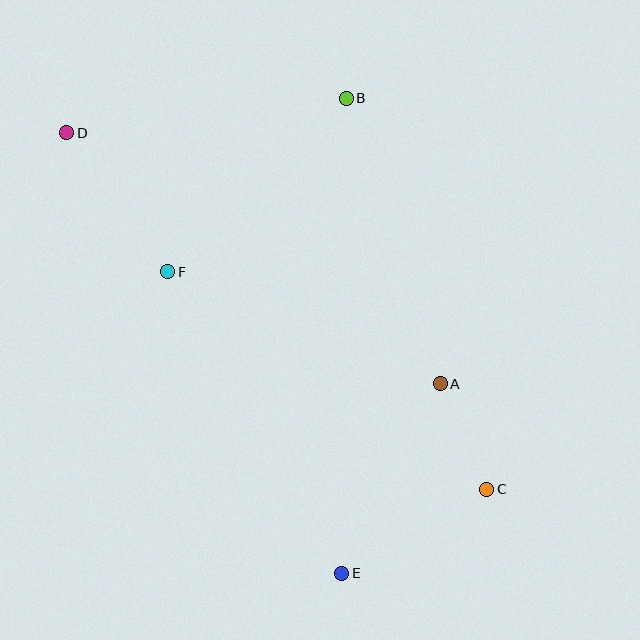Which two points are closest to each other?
Points A and C are closest to each other.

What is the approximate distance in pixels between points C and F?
The distance between C and F is approximately 386 pixels.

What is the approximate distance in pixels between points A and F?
The distance between A and F is approximately 294 pixels.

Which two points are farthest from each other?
Points C and D are farthest from each other.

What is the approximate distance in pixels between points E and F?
The distance between E and F is approximately 348 pixels.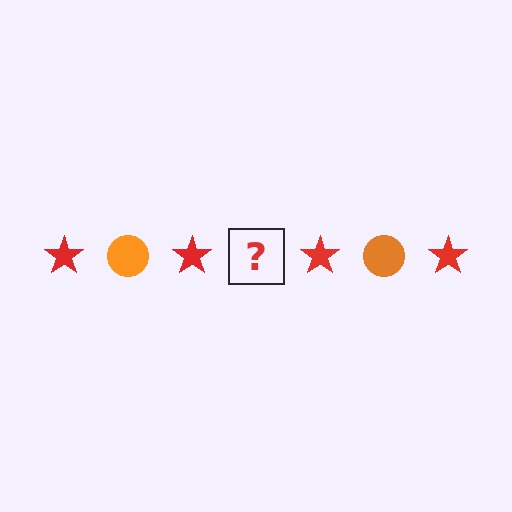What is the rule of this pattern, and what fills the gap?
The rule is that the pattern alternates between red star and orange circle. The gap should be filled with an orange circle.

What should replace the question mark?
The question mark should be replaced with an orange circle.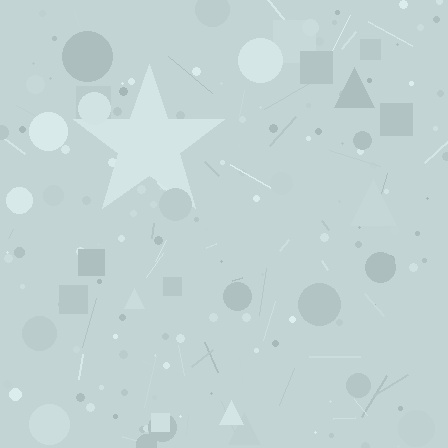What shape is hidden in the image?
A star is hidden in the image.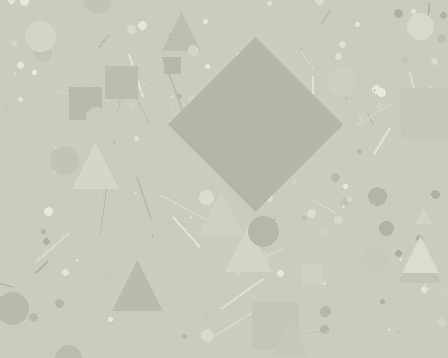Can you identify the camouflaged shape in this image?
The camouflaged shape is a diamond.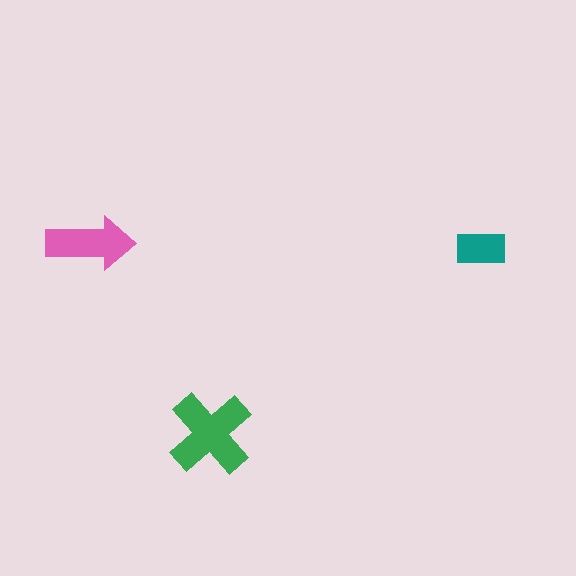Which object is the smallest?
The teal rectangle.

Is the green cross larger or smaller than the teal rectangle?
Larger.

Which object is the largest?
The green cross.